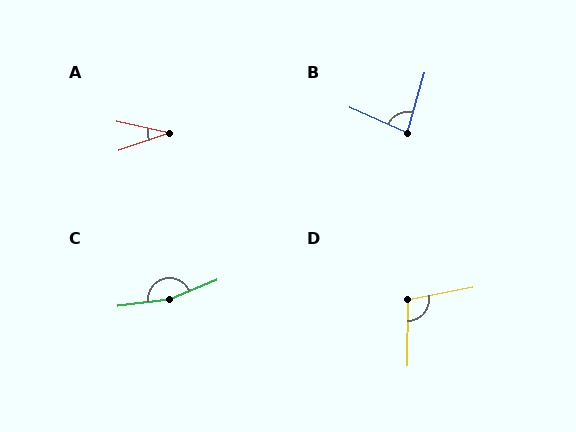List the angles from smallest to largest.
A (32°), B (83°), D (101°), C (165°).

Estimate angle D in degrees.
Approximately 101 degrees.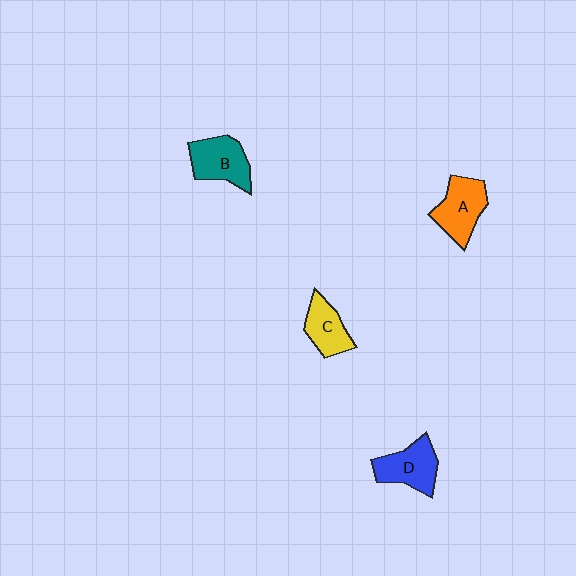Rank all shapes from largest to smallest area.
From largest to smallest: A (orange), B (teal), D (blue), C (yellow).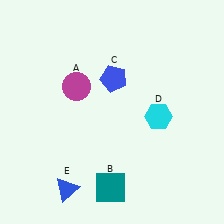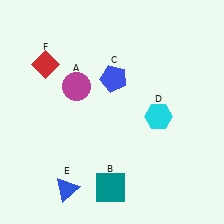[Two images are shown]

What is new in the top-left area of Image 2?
A red diamond (F) was added in the top-left area of Image 2.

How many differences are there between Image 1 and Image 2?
There is 1 difference between the two images.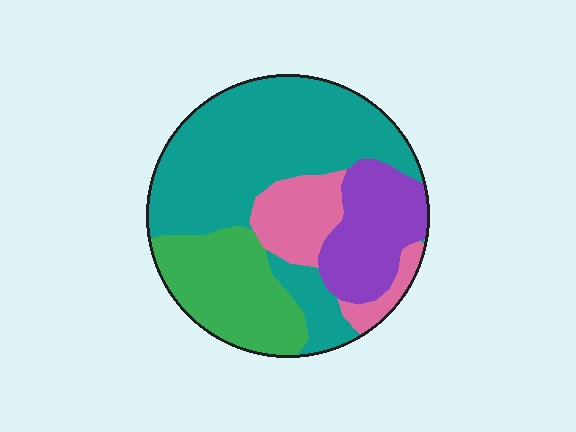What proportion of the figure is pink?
Pink covers 14% of the figure.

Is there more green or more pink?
Green.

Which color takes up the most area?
Teal, at roughly 50%.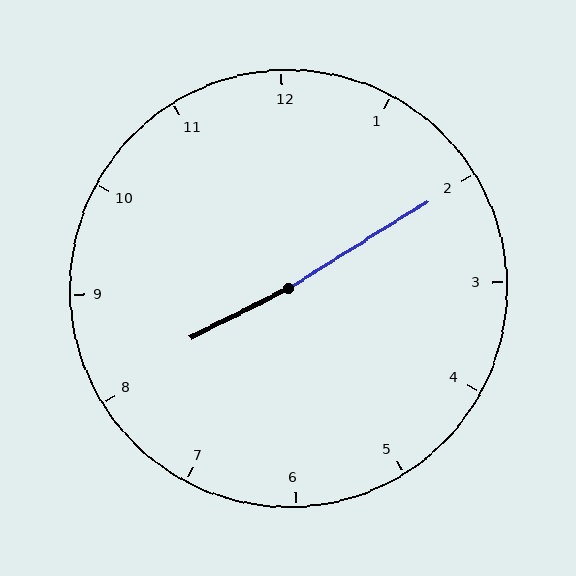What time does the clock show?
8:10.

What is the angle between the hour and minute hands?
Approximately 175 degrees.